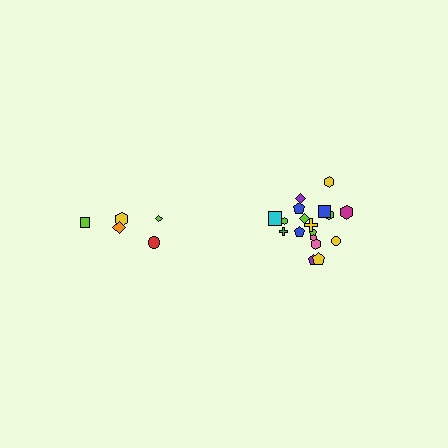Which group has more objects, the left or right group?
The right group.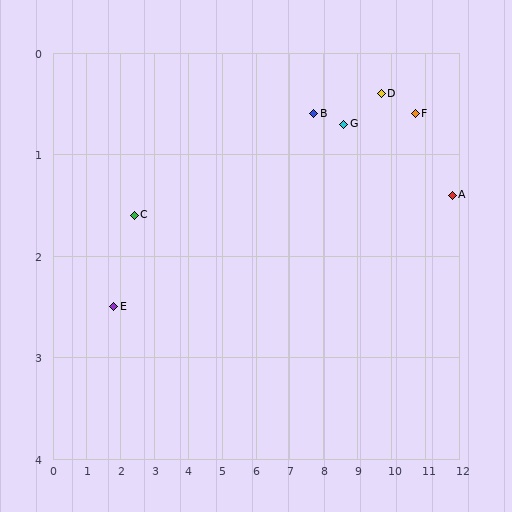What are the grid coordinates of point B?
Point B is at approximately (7.7, 0.6).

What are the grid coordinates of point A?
Point A is at approximately (11.8, 1.4).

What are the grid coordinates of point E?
Point E is at approximately (1.8, 2.5).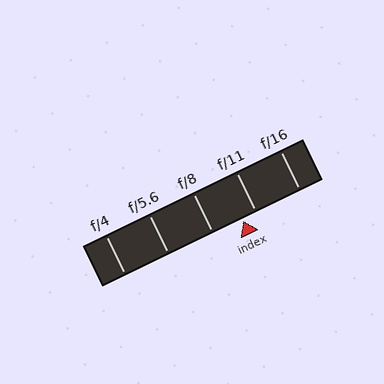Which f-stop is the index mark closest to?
The index mark is closest to f/11.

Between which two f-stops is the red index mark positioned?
The index mark is between f/8 and f/11.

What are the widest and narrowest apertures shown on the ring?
The widest aperture shown is f/4 and the narrowest is f/16.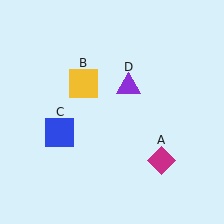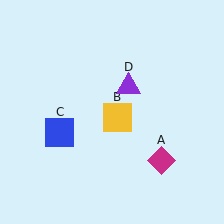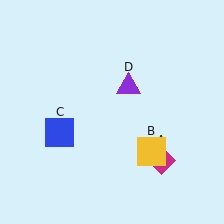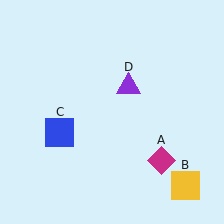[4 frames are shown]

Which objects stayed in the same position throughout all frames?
Magenta diamond (object A) and blue square (object C) and purple triangle (object D) remained stationary.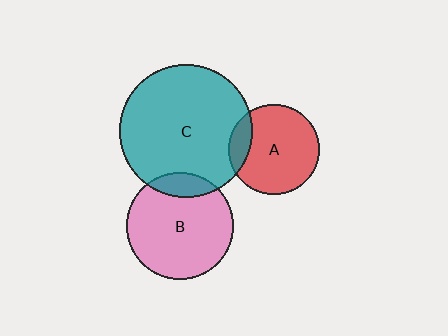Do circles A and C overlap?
Yes.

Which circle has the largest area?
Circle C (teal).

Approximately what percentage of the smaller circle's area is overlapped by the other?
Approximately 15%.